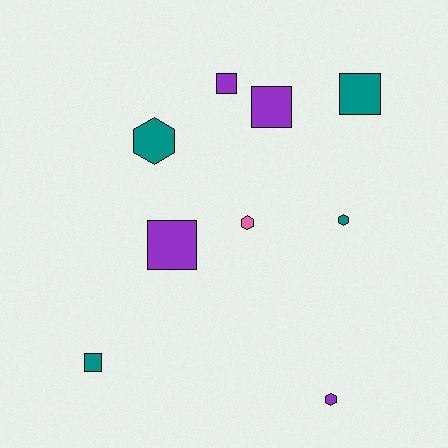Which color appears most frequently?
Purple, with 4 objects.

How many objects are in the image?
There are 9 objects.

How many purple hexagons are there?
There is 1 purple hexagon.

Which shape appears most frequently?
Square, with 5 objects.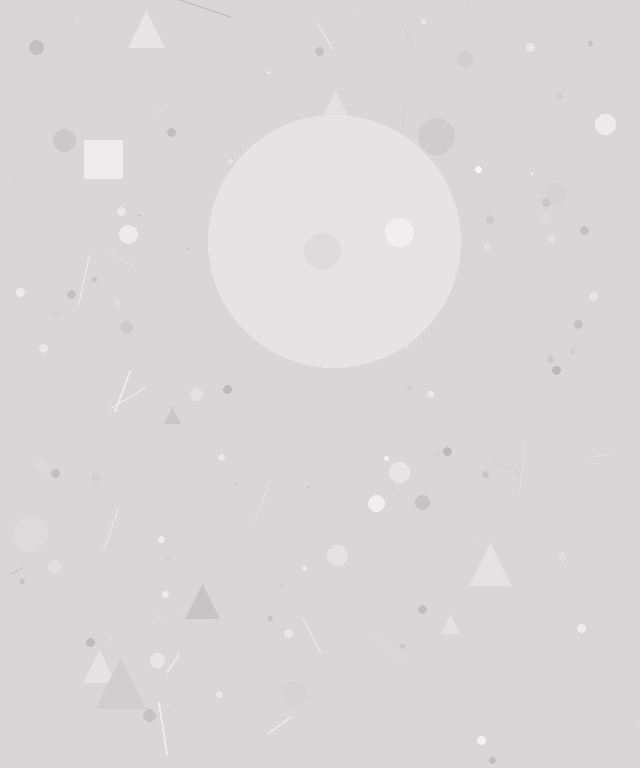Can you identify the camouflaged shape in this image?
The camouflaged shape is a circle.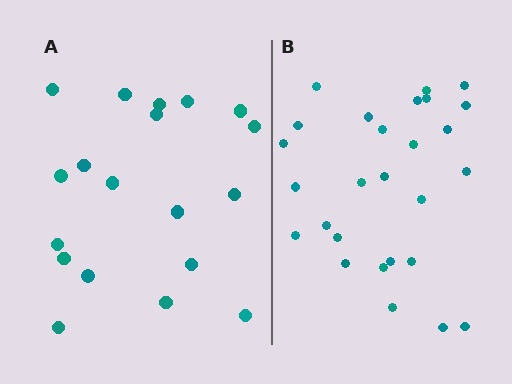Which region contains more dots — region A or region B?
Region B (the right region) has more dots.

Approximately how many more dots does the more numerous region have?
Region B has roughly 8 or so more dots than region A.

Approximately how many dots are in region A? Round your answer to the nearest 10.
About 20 dots. (The exact count is 19, which rounds to 20.)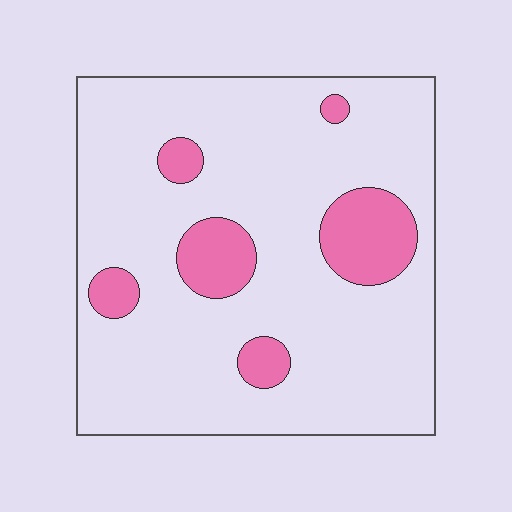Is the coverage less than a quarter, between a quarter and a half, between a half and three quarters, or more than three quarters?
Less than a quarter.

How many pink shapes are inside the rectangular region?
6.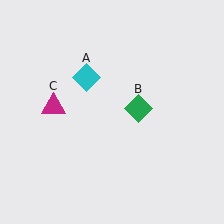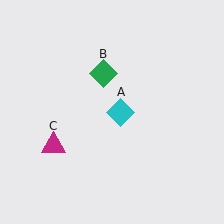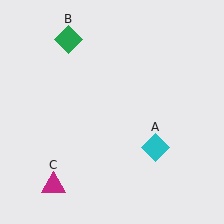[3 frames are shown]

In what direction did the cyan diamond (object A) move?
The cyan diamond (object A) moved down and to the right.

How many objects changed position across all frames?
3 objects changed position: cyan diamond (object A), green diamond (object B), magenta triangle (object C).